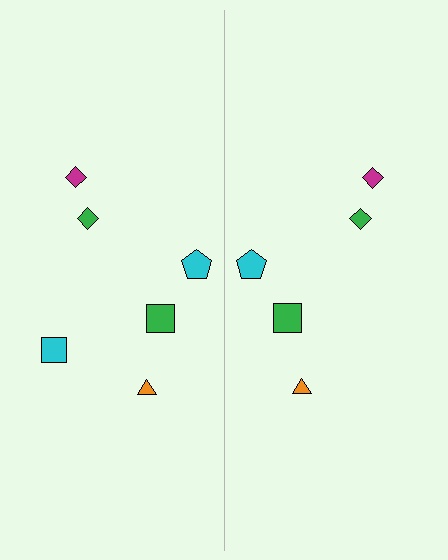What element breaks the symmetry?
A cyan square is missing from the right side.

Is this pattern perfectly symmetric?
No, the pattern is not perfectly symmetric. A cyan square is missing from the right side.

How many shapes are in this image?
There are 11 shapes in this image.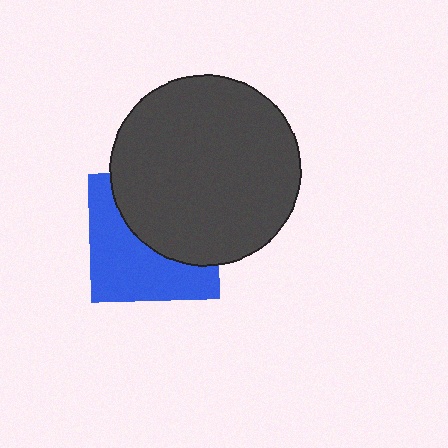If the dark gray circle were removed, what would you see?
You would see the complete blue square.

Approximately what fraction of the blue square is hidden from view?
Roughly 50% of the blue square is hidden behind the dark gray circle.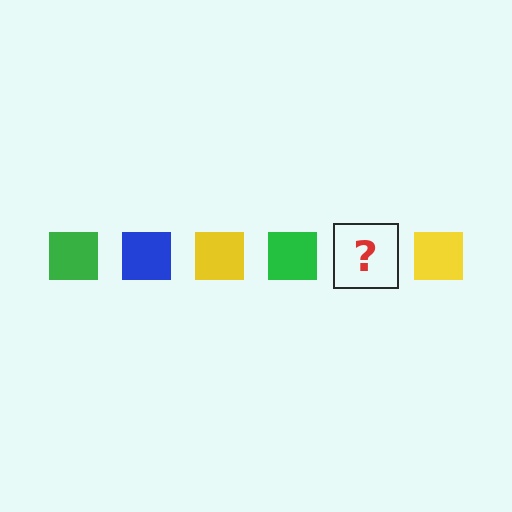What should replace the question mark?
The question mark should be replaced with a blue square.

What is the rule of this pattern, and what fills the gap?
The rule is that the pattern cycles through green, blue, yellow squares. The gap should be filled with a blue square.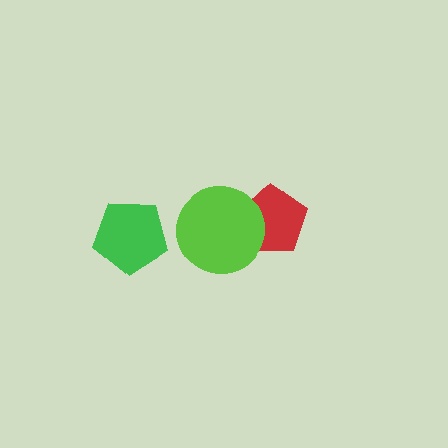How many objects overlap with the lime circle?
1 object overlaps with the lime circle.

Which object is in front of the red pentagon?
The lime circle is in front of the red pentagon.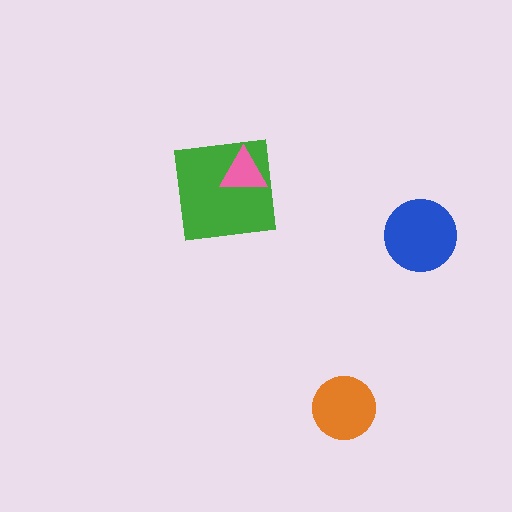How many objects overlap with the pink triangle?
1 object overlaps with the pink triangle.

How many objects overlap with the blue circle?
0 objects overlap with the blue circle.